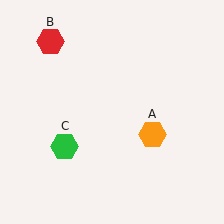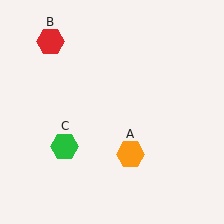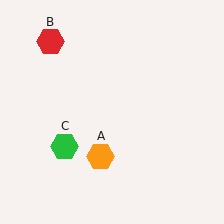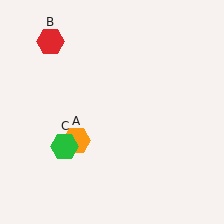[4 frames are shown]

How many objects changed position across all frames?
1 object changed position: orange hexagon (object A).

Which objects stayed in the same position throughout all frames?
Red hexagon (object B) and green hexagon (object C) remained stationary.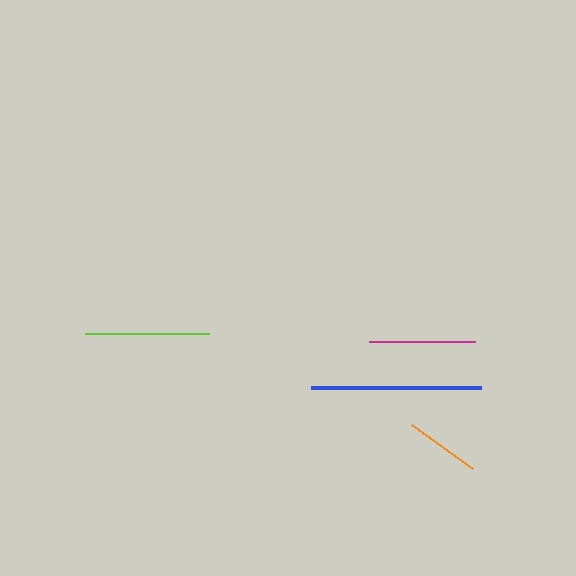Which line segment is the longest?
The blue line is the longest at approximately 170 pixels.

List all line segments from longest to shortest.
From longest to shortest: blue, lime, magenta, orange.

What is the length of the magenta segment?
The magenta segment is approximately 106 pixels long.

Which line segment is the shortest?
The orange line is the shortest at approximately 76 pixels.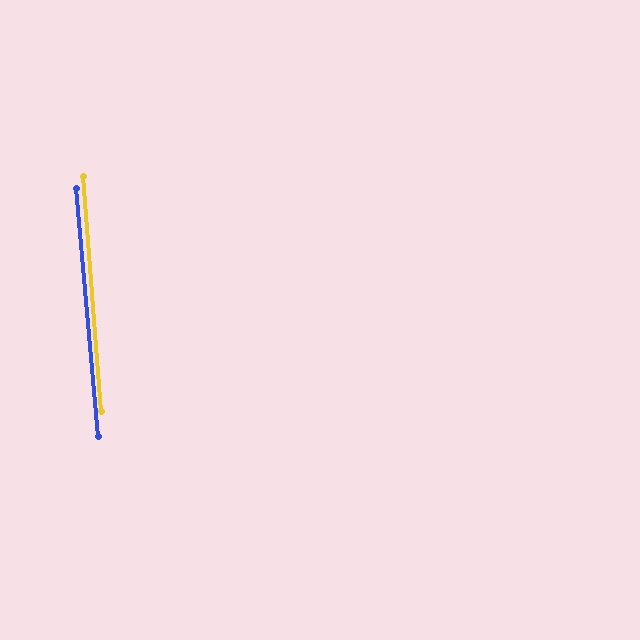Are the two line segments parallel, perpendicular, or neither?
Parallel — their directions differ by only 1.0°.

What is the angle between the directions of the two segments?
Approximately 1 degree.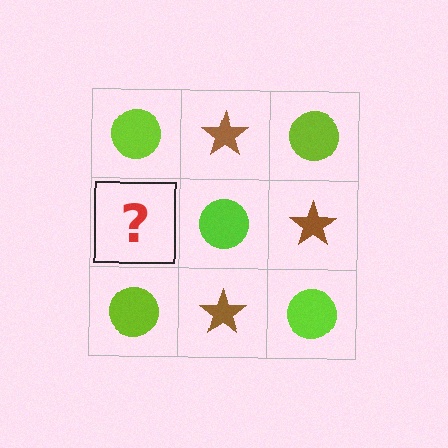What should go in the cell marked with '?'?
The missing cell should contain a brown star.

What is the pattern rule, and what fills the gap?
The rule is that it alternates lime circle and brown star in a checkerboard pattern. The gap should be filled with a brown star.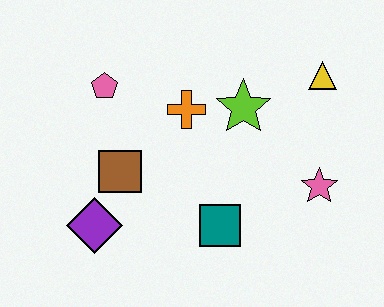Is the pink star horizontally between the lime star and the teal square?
No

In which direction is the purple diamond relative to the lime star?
The purple diamond is to the left of the lime star.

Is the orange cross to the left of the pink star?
Yes